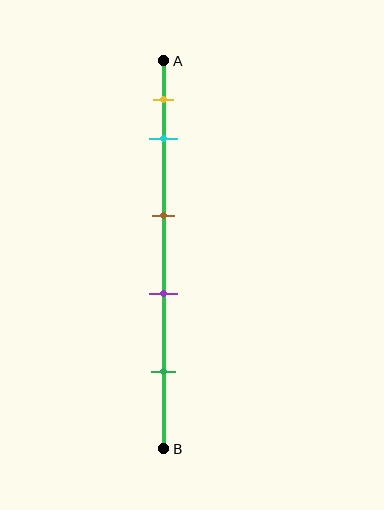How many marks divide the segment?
There are 5 marks dividing the segment.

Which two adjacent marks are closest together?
The yellow and cyan marks are the closest adjacent pair.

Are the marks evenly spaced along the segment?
No, the marks are not evenly spaced.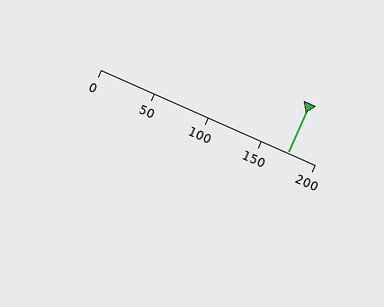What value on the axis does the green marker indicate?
The marker indicates approximately 175.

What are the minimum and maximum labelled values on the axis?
The axis runs from 0 to 200.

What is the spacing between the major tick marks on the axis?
The major ticks are spaced 50 apart.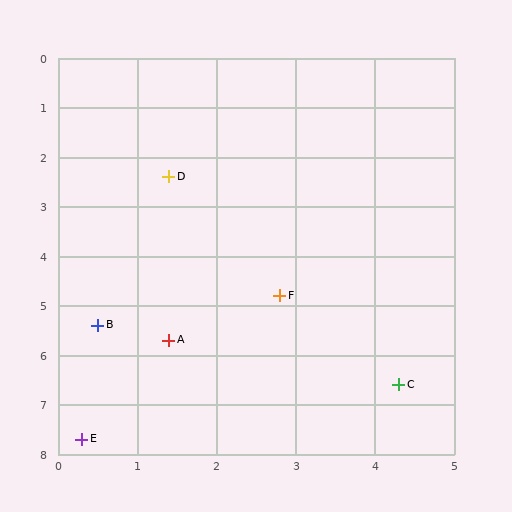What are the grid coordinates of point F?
Point F is at approximately (2.8, 4.8).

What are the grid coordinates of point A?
Point A is at approximately (1.4, 5.7).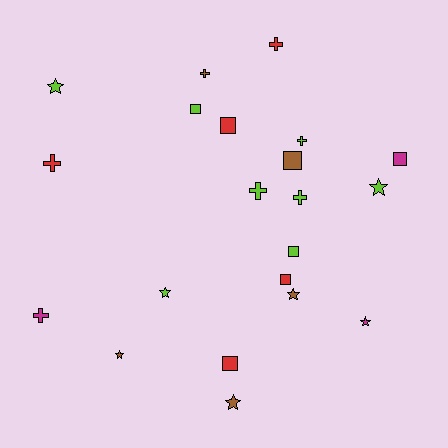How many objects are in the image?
There are 21 objects.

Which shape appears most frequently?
Square, with 7 objects.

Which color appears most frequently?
Lime, with 8 objects.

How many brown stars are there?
There are 3 brown stars.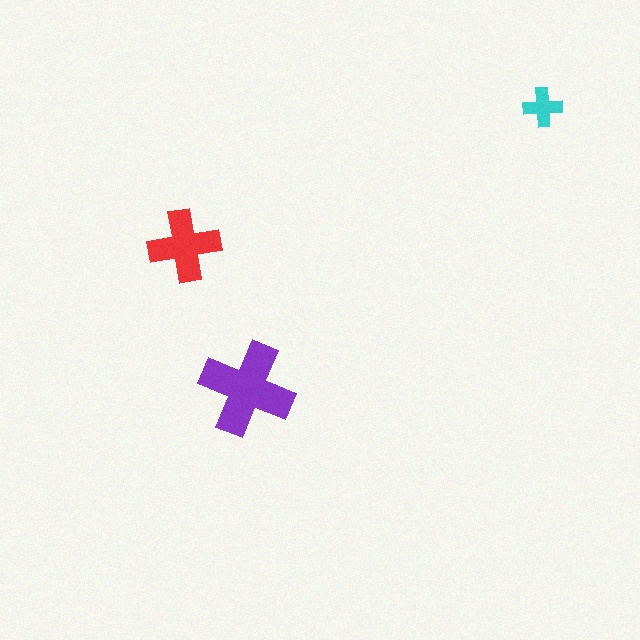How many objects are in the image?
There are 3 objects in the image.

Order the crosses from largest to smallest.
the purple one, the red one, the cyan one.